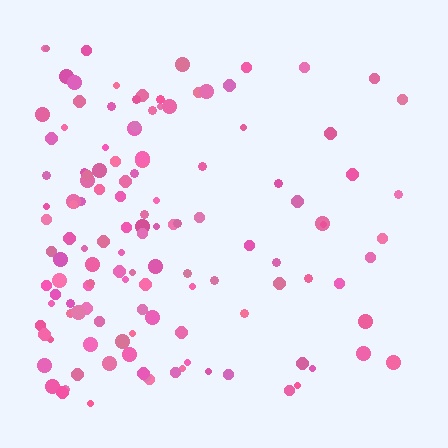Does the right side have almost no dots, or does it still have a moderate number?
Still a moderate number, just noticeably fewer than the left.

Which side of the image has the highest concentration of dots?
The left.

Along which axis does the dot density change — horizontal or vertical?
Horizontal.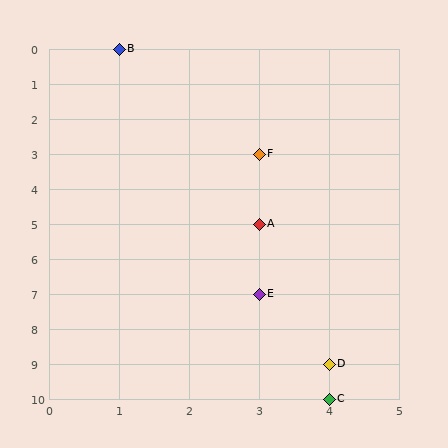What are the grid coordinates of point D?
Point D is at grid coordinates (4, 9).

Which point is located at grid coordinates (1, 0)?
Point B is at (1, 0).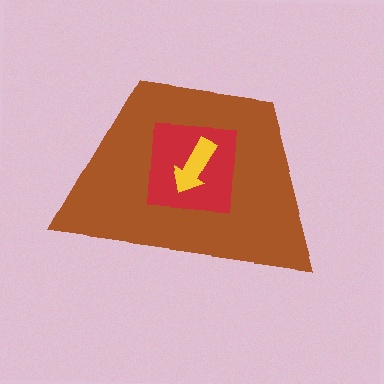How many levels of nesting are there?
3.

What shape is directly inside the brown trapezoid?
The red square.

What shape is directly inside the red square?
The yellow arrow.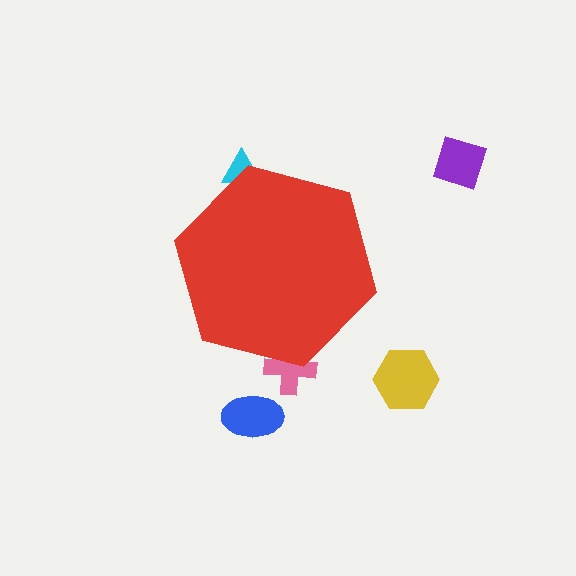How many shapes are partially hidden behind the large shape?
2 shapes are partially hidden.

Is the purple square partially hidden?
No, the purple square is fully visible.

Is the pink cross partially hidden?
Yes, the pink cross is partially hidden behind the red hexagon.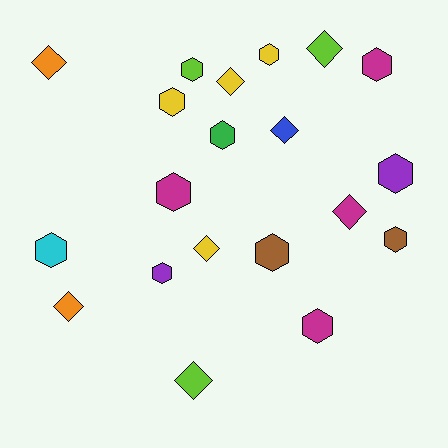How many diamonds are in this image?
There are 8 diamonds.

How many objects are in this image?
There are 20 objects.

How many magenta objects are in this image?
There are 4 magenta objects.